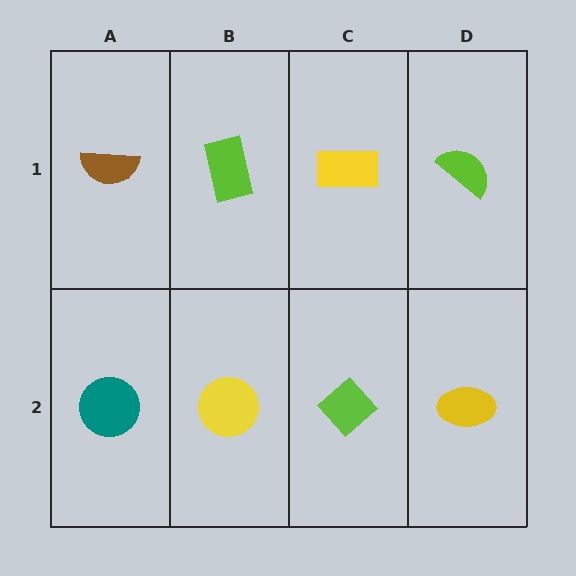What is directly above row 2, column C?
A yellow rectangle.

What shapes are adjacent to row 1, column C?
A lime diamond (row 2, column C), a lime rectangle (row 1, column B), a lime semicircle (row 1, column D).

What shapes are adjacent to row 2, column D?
A lime semicircle (row 1, column D), a lime diamond (row 2, column C).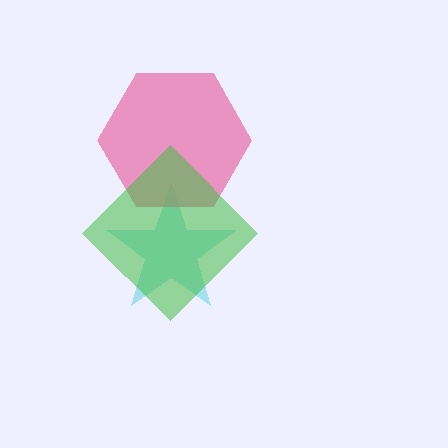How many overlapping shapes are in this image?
There are 3 overlapping shapes in the image.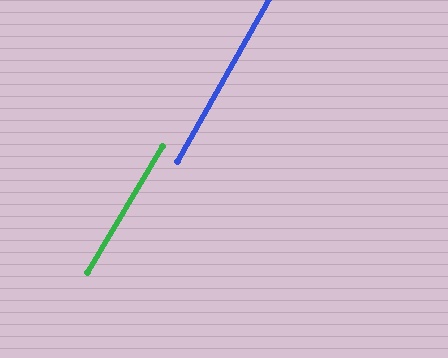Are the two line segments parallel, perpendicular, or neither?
Parallel — their directions differ by only 1.6°.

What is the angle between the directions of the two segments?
Approximately 2 degrees.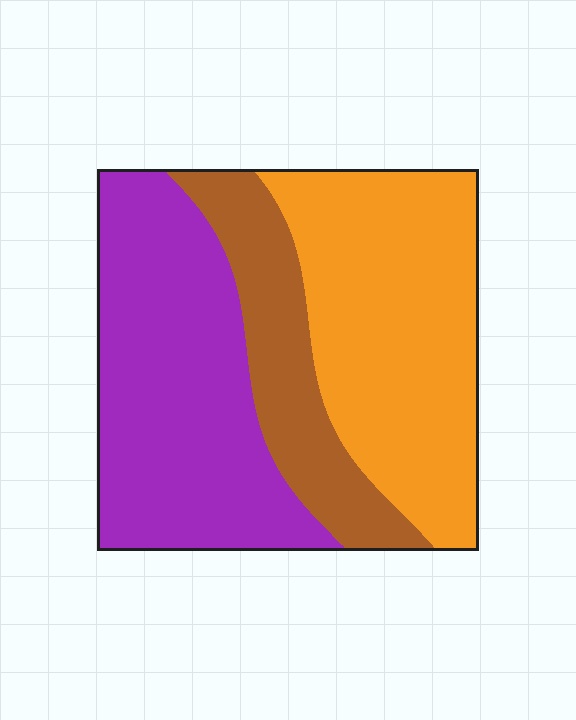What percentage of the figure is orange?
Orange takes up between a third and a half of the figure.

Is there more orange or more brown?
Orange.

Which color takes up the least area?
Brown, at roughly 20%.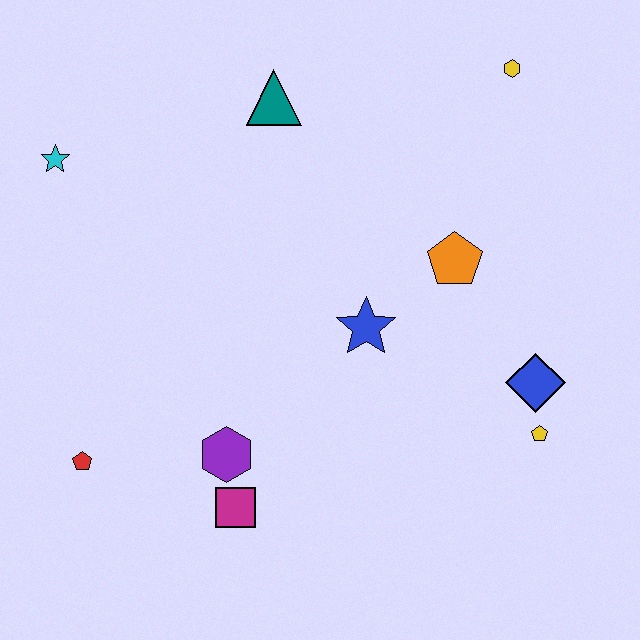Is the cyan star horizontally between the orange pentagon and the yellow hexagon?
No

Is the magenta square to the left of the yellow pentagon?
Yes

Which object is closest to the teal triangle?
The cyan star is closest to the teal triangle.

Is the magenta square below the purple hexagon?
Yes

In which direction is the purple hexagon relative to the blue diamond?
The purple hexagon is to the left of the blue diamond.